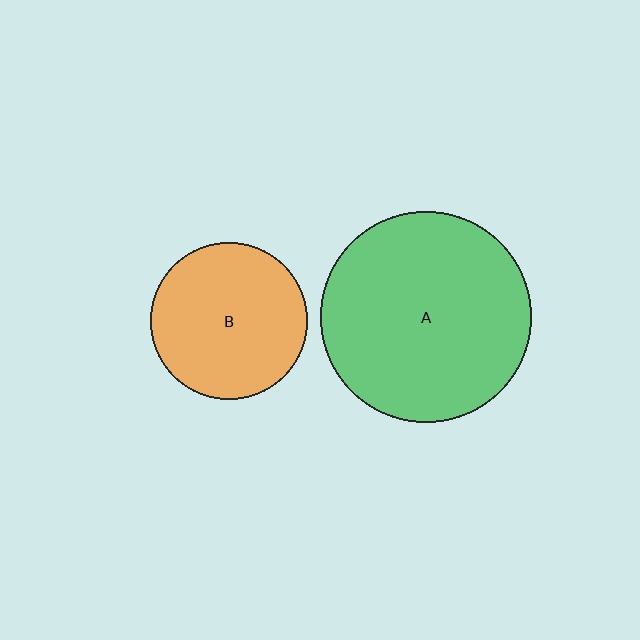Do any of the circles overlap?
No, none of the circles overlap.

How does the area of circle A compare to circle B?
Approximately 1.8 times.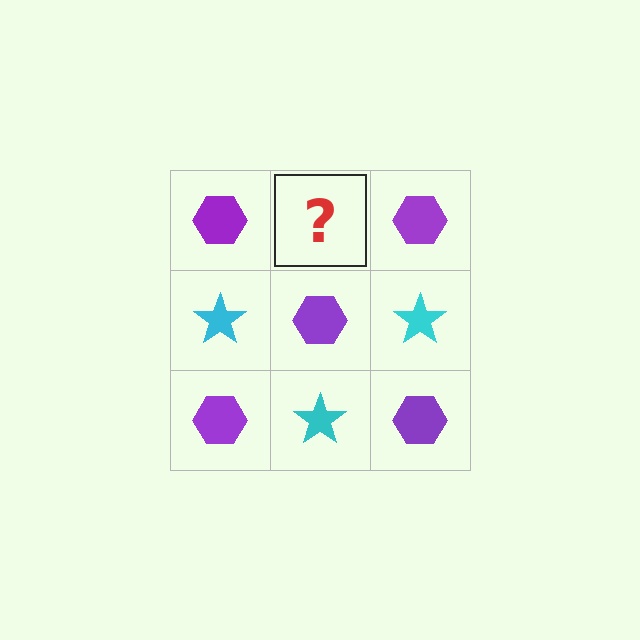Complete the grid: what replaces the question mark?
The question mark should be replaced with a cyan star.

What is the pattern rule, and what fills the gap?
The rule is that it alternates purple hexagon and cyan star in a checkerboard pattern. The gap should be filled with a cyan star.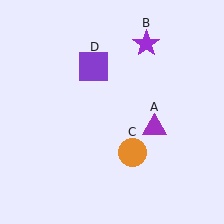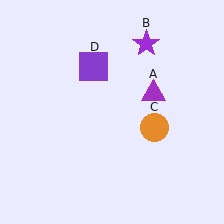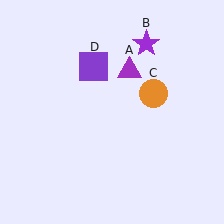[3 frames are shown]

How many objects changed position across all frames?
2 objects changed position: purple triangle (object A), orange circle (object C).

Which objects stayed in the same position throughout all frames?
Purple star (object B) and purple square (object D) remained stationary.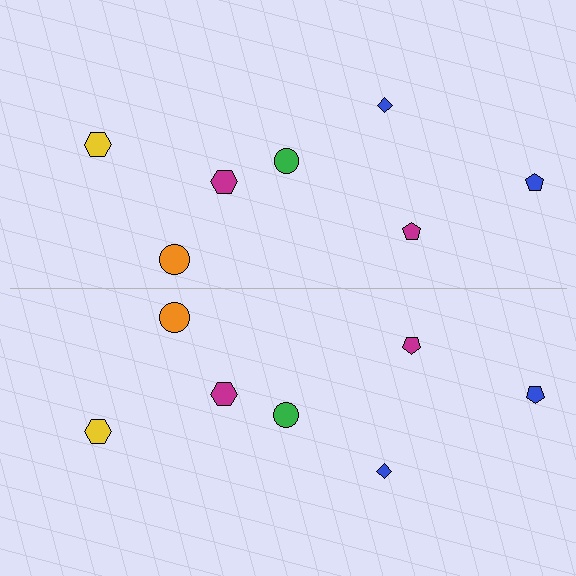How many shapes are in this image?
There are 14 shapes in this image.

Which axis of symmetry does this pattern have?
The pattern has a horizontal axis of symmetry running through the center of the image.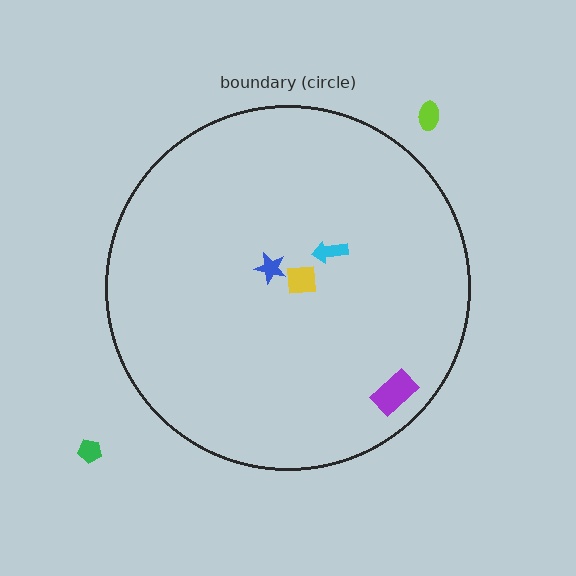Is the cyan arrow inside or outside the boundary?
Inside.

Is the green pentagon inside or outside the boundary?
Outside.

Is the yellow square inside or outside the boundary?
Inside.